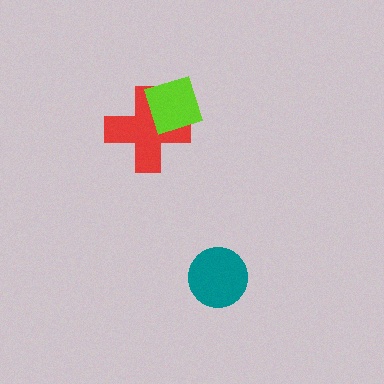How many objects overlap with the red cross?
1 object overlaps with the red cross.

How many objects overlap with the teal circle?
0 objects overlap with the teal circle.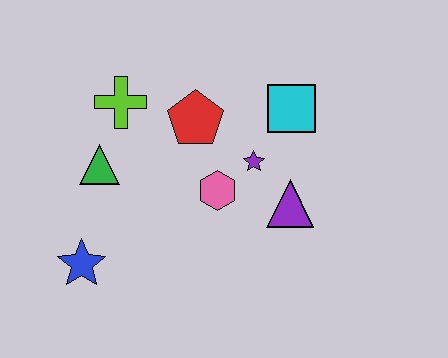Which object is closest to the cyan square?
The purple star is closest to the cyan square.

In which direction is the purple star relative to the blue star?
The purple star is to the right of the blue star.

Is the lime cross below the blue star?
No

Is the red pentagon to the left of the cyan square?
Yes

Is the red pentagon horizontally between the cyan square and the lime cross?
Yes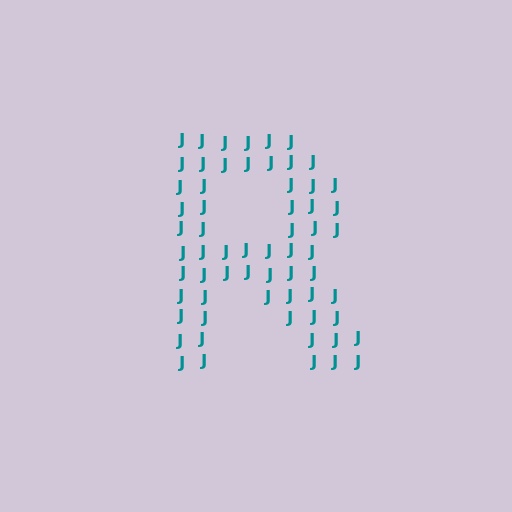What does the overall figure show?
The overall figure shows the letter R.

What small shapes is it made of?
It is made of small letter J's.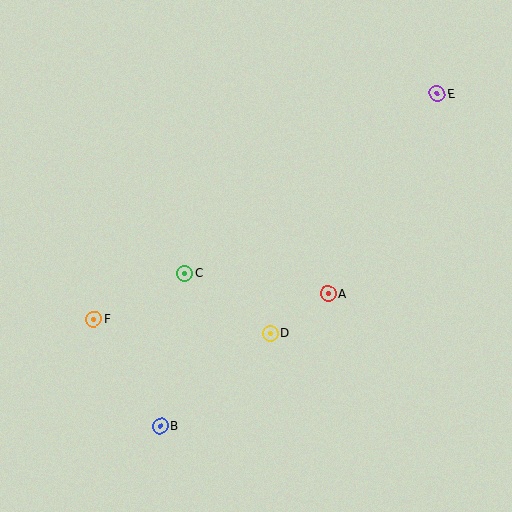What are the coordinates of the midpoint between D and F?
The midpoint between D and F is at (182, 326).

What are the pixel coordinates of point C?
Point C is at (185, 273).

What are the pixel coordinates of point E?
Point E is at (437, 94).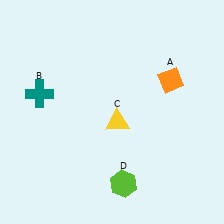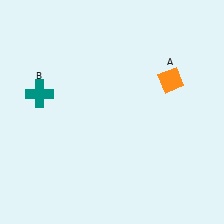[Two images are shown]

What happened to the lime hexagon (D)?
The lime hexagon (D) was removed in Image 2. It was in the bottom-right area of Image 1.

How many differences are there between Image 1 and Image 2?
There are 2 differences between the two images.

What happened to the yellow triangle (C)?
The yellow triangle (C) was removed in Image 2. It was in the bottom-right area of Image 1.